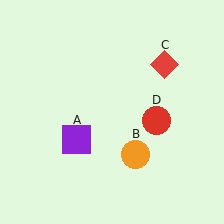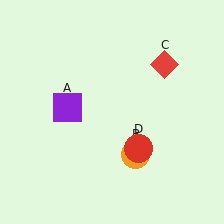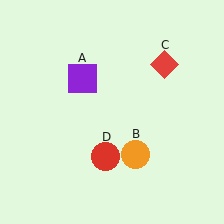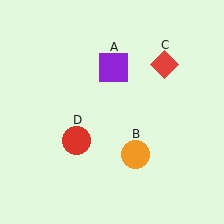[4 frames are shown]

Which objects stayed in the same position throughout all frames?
Orange circle (object B) and red diamond (object C) remained stationary.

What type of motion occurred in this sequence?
The purple square (object A), red circle (object D) rotated clockwise around the center of the scene.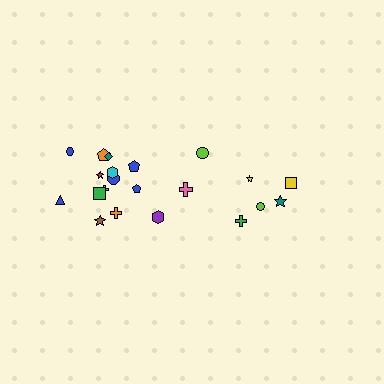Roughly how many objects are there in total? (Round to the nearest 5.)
Roughly 20 objects in total.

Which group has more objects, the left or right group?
The left group.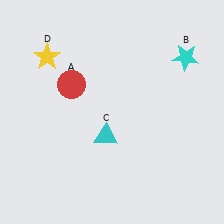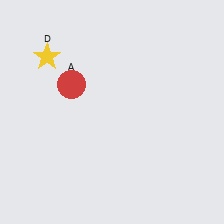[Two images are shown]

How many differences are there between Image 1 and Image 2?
There are 2 differences between the two images.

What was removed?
The cyan triangle (C), the cyan star (B) were removed in Image 2.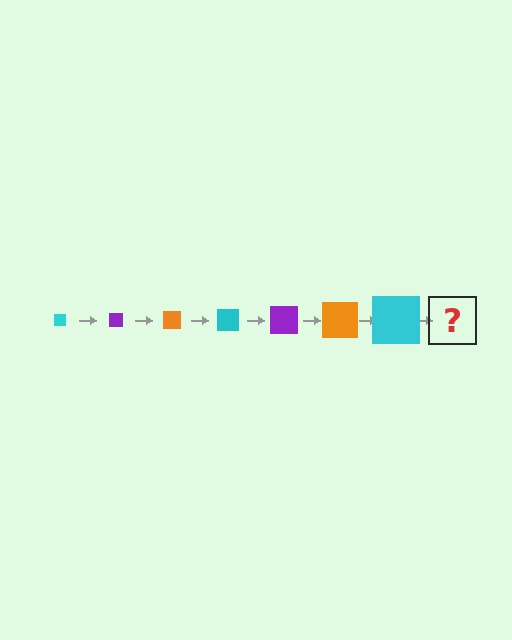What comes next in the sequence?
The next element should be a purple square, larger than the previous one.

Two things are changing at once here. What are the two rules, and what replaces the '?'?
The two rules are that the square grows larger each step and the color cycles through cyan, purple, and orange. The '?' should be a purple square, larger than the previous one.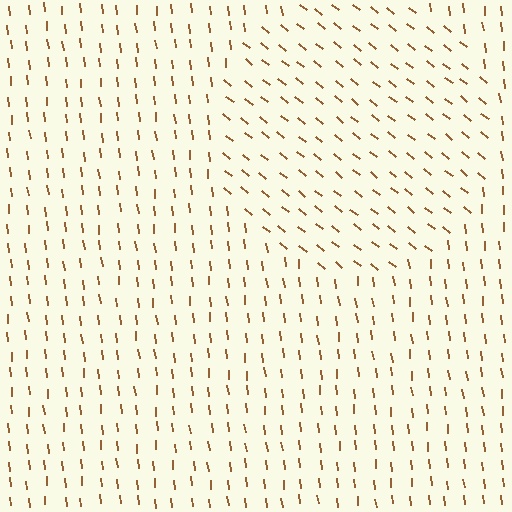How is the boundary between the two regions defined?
The boundary is defined purely by a change in line orientation (approximately 45 degrees difference). All lines are the same color and thickness.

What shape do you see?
I see a circle.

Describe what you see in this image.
The image is filled with small brown line segments. A circle region in the image has lines oriented differently from the surrounding lines, creating a visible texture boundary.